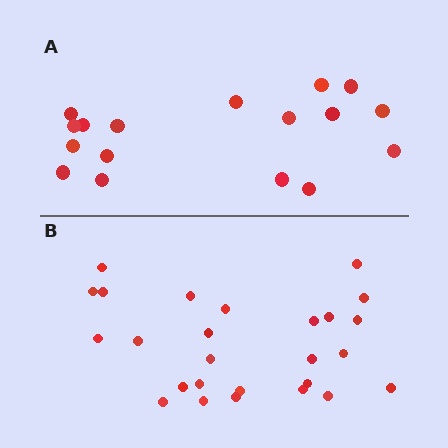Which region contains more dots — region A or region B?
Region B (the bottom region) has more dots.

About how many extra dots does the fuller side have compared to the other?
Region B has roughly 8 or so more dots than region A.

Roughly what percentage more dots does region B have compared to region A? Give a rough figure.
About 55% more.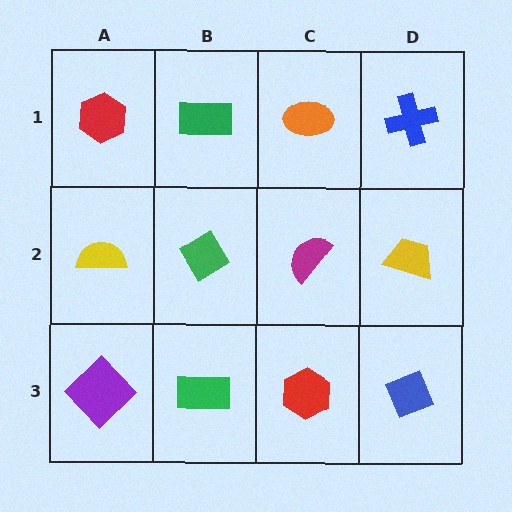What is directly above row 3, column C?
A magenta semicircle.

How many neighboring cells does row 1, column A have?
2.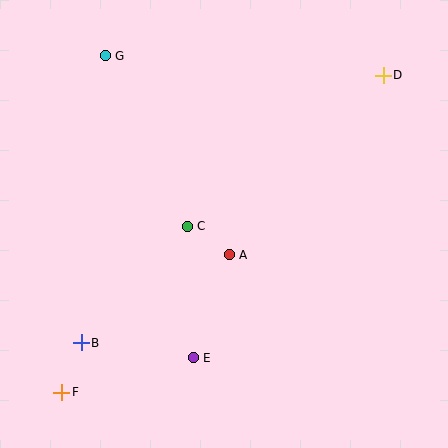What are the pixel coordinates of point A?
Point A is at (229, 255).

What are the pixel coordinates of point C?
Point C is at (187, 226).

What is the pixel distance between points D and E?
The distance between D and E is 341 pixels.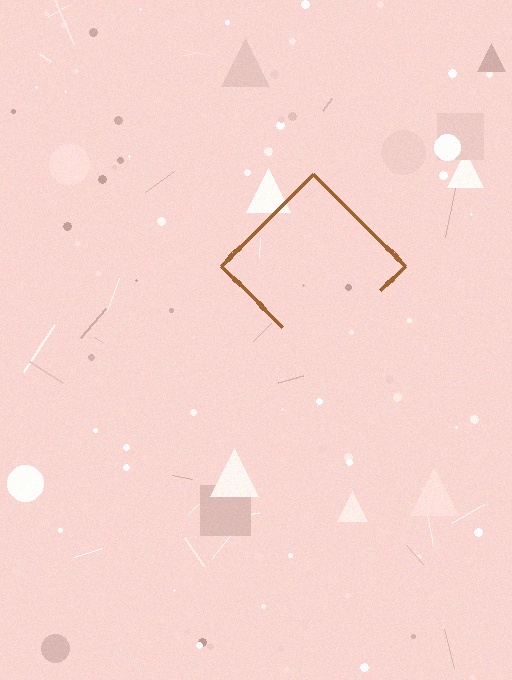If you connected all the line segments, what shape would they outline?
They would outline a diamond.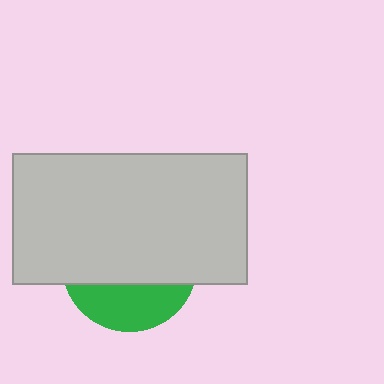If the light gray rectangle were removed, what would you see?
You would see the complete green circle.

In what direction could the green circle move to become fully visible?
The green circle could move down. That would shift it out from behind the light gray rectangle entirely.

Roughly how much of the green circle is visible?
A small part of it is visible (roughly 31%).